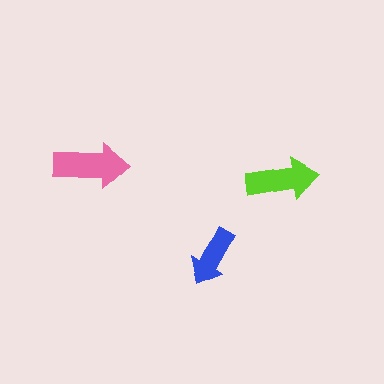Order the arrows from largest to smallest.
the pink one, the lime one, the blue one.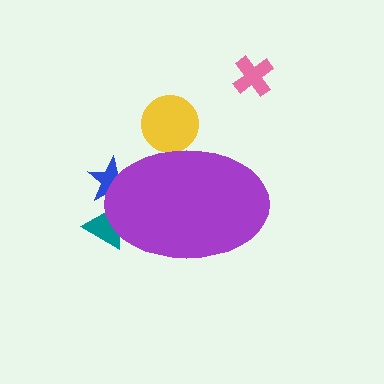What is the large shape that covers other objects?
A purple ellipse.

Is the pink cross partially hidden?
No, the pink cross is fully visible.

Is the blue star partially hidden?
Yes, the blue star is partially hidden behind the purple ellipse.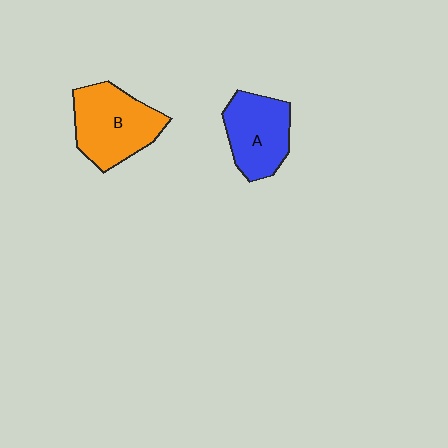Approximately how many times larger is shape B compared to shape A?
Approximately 1.2 times.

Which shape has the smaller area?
Shape A (blue).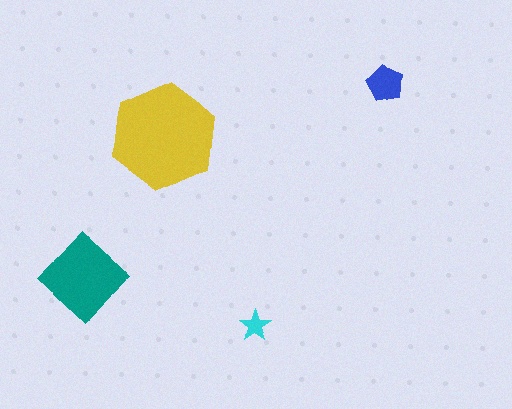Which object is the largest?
The yellow hexagon.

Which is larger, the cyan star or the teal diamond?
The teal diamond.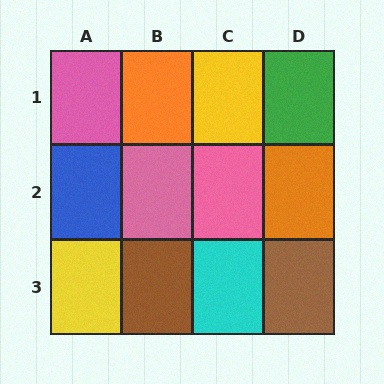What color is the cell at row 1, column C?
Yellow.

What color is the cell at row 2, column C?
Pink.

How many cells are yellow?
2 cells are yellow.